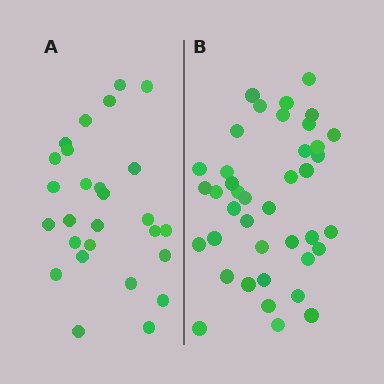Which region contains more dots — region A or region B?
Region B (the right region) has more dots.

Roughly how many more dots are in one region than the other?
Region B has approximately 15 more dots than region A.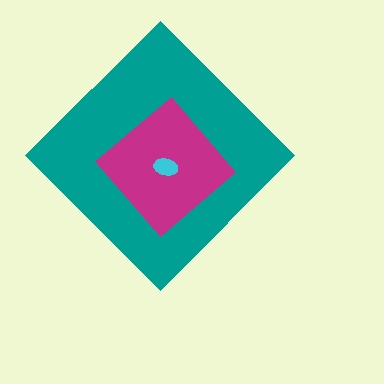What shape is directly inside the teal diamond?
The magenta diamond.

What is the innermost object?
The cyan ellipse.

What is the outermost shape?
The teal diamond.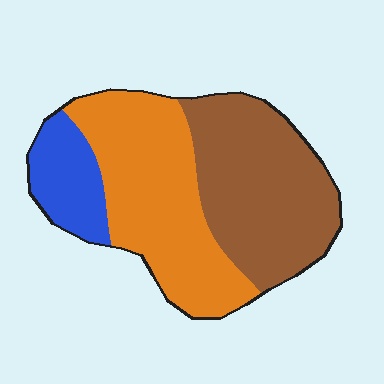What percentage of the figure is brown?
Brown takes up about two fifths (2/5) of the figure.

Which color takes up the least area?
Blue, at roughly 15%.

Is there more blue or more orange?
Orange.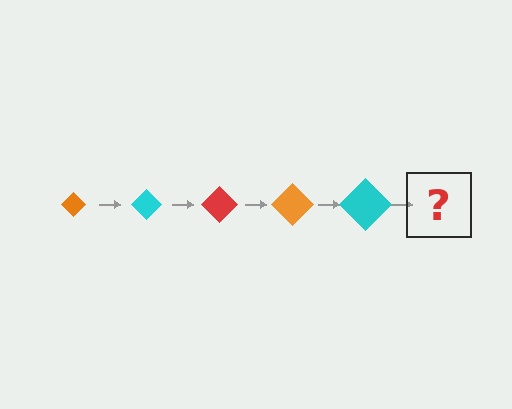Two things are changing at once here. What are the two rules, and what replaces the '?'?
The two rules are that the diamond grows larger each step and the color cycles through orange, cyan, and red. The '?' should be a red diamond, larger than the previous one.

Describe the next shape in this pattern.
It should be a red diamond, larger than the previous one.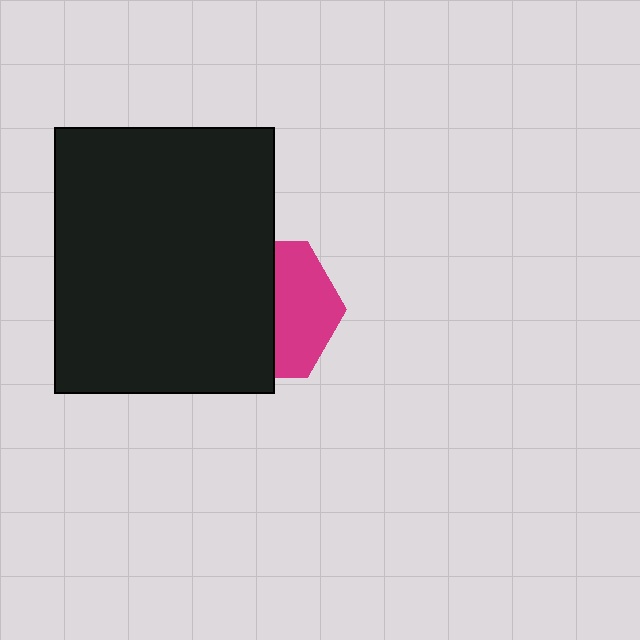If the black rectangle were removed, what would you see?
You would see the complete magenta hexagon.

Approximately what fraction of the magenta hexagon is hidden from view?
Roughly 56% of the magenta hexagon is hidden behind the black rectangle.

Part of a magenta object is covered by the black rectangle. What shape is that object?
It is a hexagon.